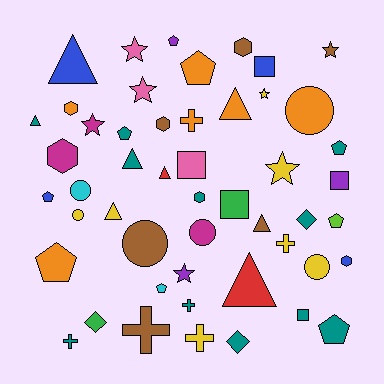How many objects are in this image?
There are 50 objects.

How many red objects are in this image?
There are 2 red objects.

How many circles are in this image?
There are 6 circles.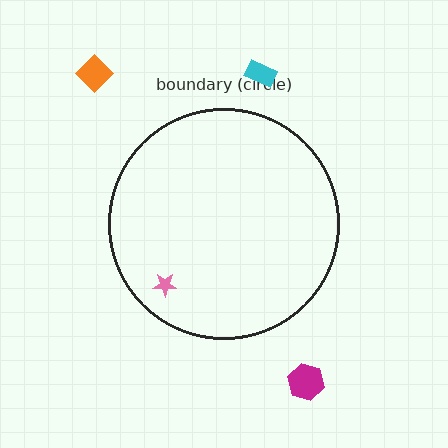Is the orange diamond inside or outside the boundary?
Outside.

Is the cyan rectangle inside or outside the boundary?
Outside.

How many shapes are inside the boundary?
1 inside, 3 outside.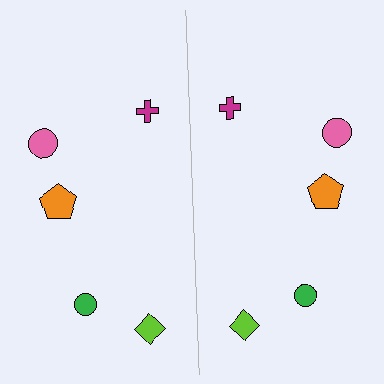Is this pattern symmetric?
Yes, this pattern has bilateral (reflection) symmetry.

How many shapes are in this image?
There are 10 shapes in this image.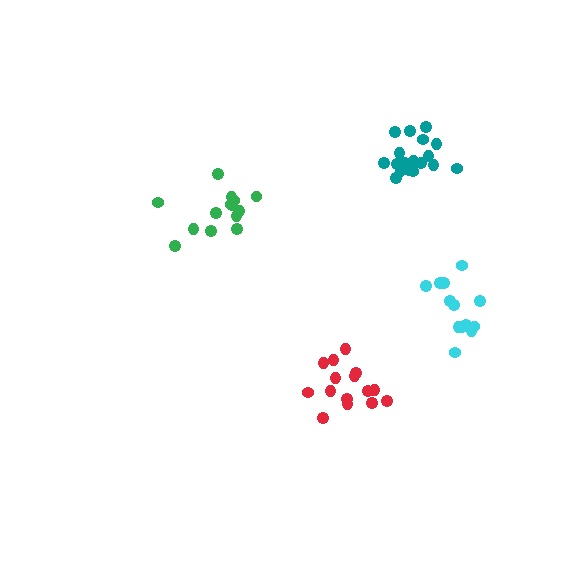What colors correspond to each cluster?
The clusters are colored: red, cyan, green, teal.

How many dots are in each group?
Group 1: 15 dots, Group 2: 13 dots, Group 3: 14 dots, Group 4: 18 dots (60 total).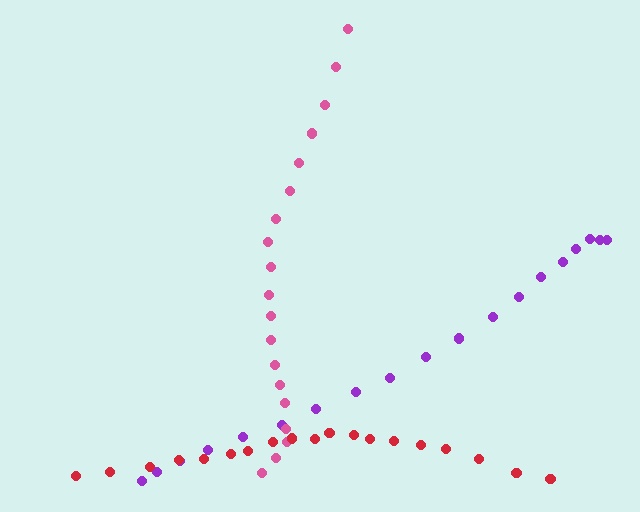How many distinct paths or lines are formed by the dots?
There are 3 distinct paths.